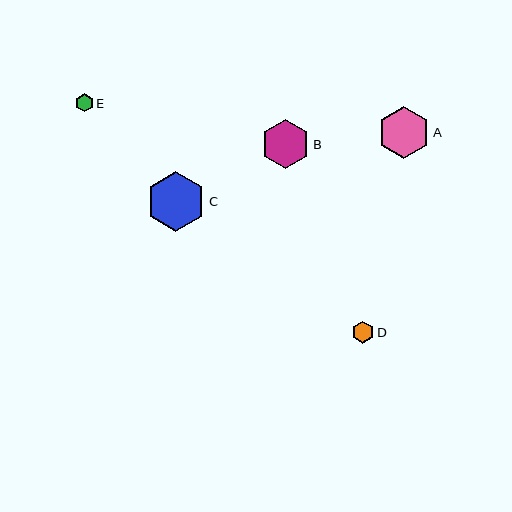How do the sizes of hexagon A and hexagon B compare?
Hexagon A and hexagon B are approximately the same size.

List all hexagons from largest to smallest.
From largest to smallest: C, A, B, D, E.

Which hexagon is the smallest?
Hexagon E is the smallest with a size of approximately 18 pixels.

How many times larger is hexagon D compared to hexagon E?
Hexagon D is approximately 1.2 times the size of hexagon E.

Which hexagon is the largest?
Hexagon C is the largest with a size of approximately 59 pixels.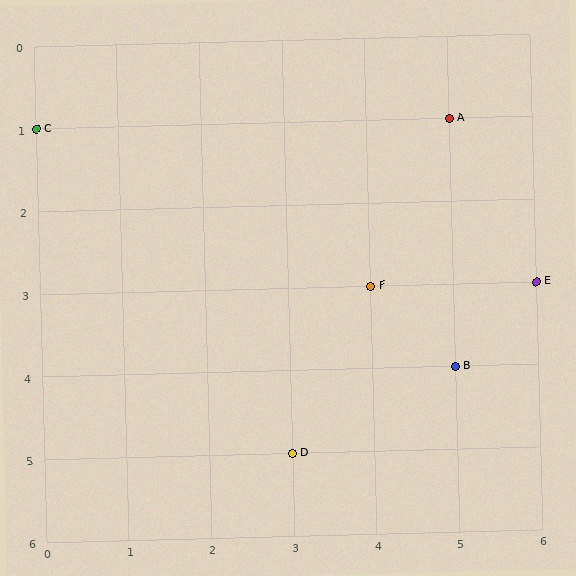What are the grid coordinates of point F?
Point F is at grid coordinates (4, 3).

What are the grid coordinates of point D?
Point D is at grid coordinates (3, 5).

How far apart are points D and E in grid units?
Points D and E are 3 columns and 2 rows apart (about 3.6 grid units diagonally).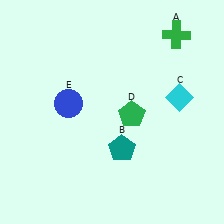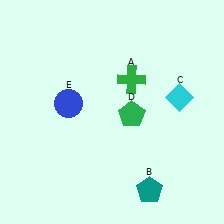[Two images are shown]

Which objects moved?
The objects that moved are: the green cross (A), the teal pentagon (B).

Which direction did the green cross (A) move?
The green cross (A) moved left.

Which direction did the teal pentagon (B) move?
The teal pentagon (B) moved down.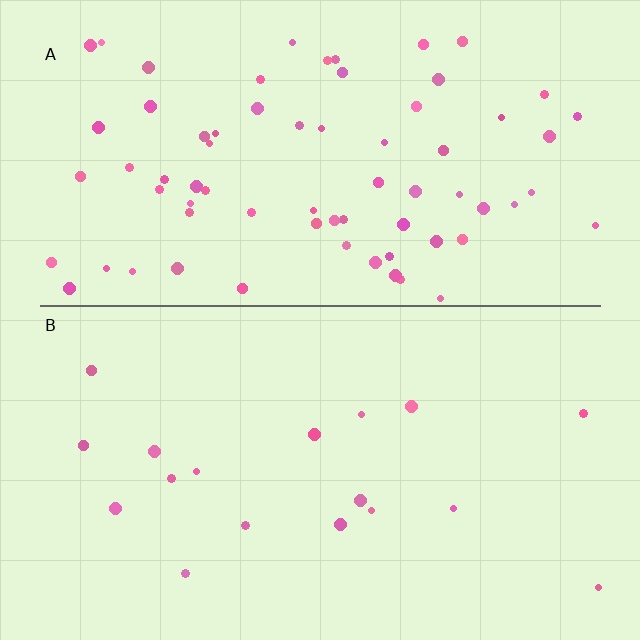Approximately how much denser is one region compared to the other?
Approximately 4.0× — region A over region B.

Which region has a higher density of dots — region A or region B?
A (the top).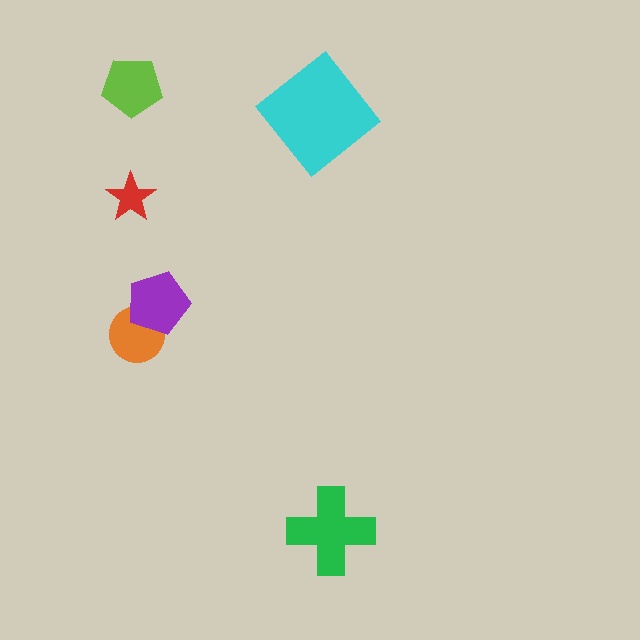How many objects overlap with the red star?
0 objects overlap with the red star.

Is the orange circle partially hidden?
Yes, it is partially covered by another shape.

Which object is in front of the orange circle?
The purple pentagon is in front of the orange circle.